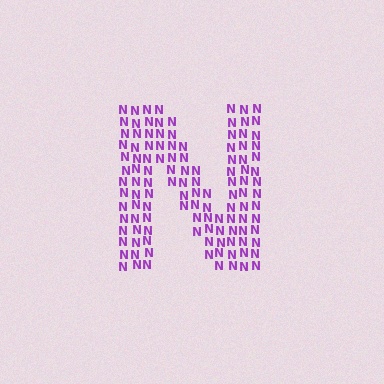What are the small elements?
The small elements are letter N's.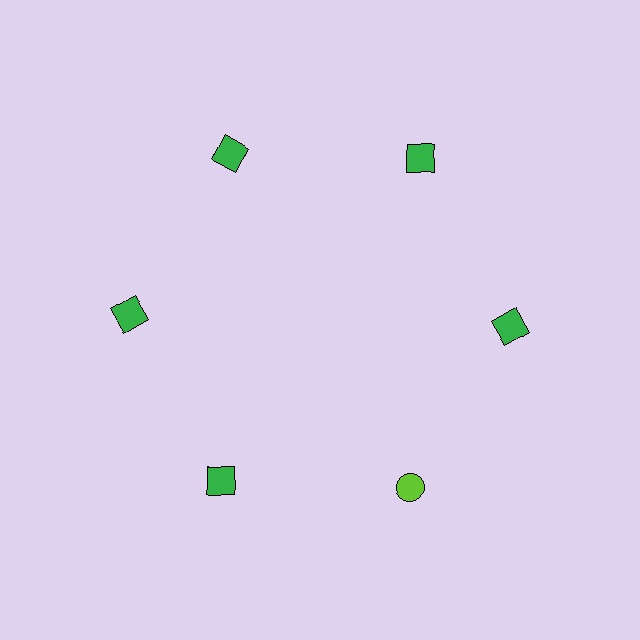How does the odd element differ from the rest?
It differs in both color (lime instead of green) and shape (circle instead of square).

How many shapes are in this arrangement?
There are 6 shapes arranged in a ring pattern.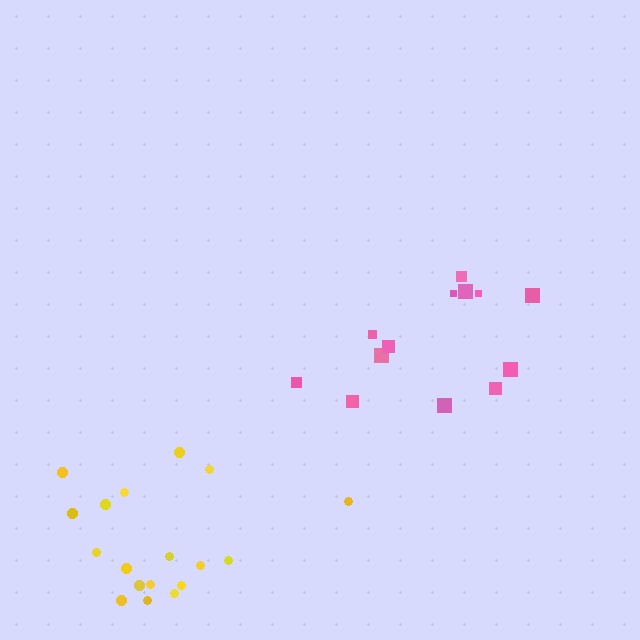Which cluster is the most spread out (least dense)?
Pink.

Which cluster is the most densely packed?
Yellow.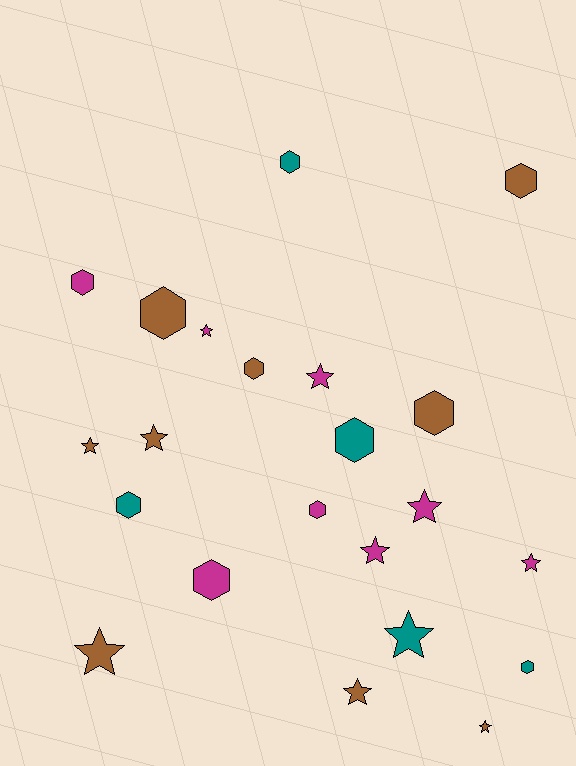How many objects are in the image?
There are 22 objects.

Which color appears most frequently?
Brown, with 9 objects.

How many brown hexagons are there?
There are 4 brown hexagons.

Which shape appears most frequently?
Star, with 11 objects.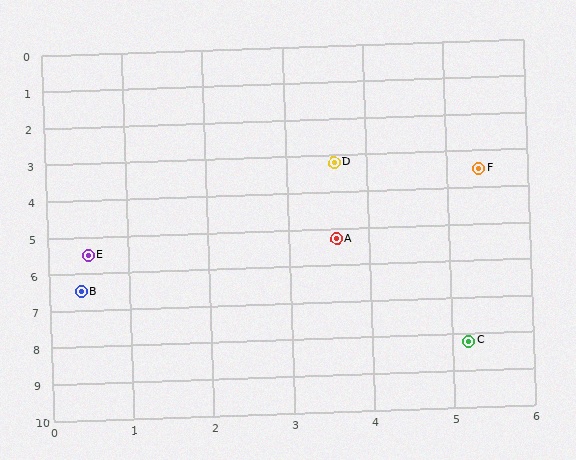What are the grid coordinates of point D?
Point D is at approximately (3.6, 3.2).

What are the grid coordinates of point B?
Point B is at approximately (0.4, 6.5).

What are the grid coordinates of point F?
Point F is at approximately (5.4, 3.5).